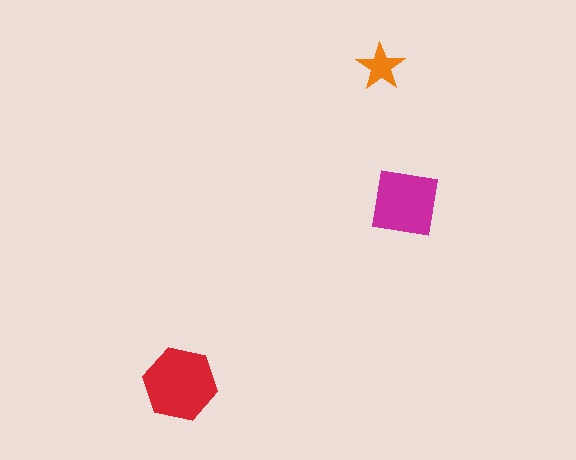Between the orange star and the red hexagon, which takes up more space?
The red hexagon.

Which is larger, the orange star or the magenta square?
The magenta square.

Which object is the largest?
The red hexagon.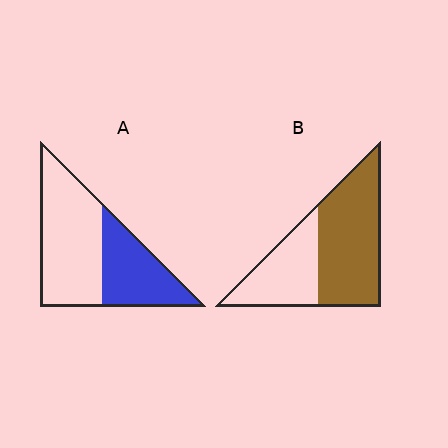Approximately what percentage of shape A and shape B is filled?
A is approximately 40% and B is approximately 60%.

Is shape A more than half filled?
No.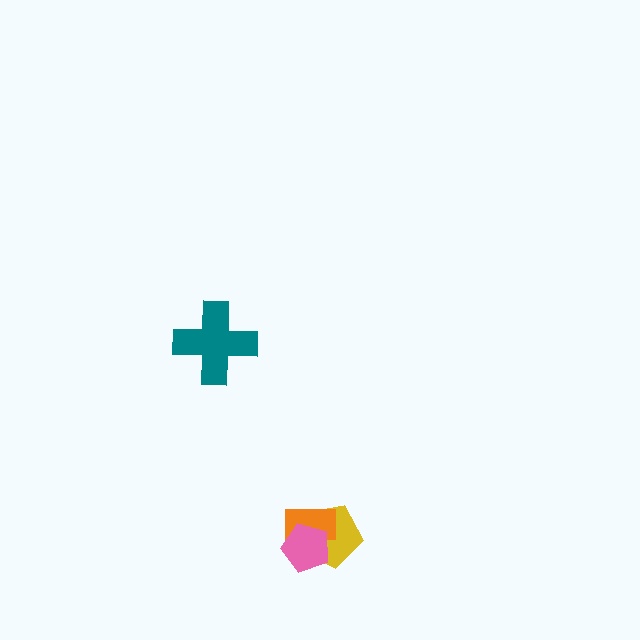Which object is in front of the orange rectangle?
The pink pentagon is in front of the orange rectangle.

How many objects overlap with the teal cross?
0 objects overlap with the teal cross.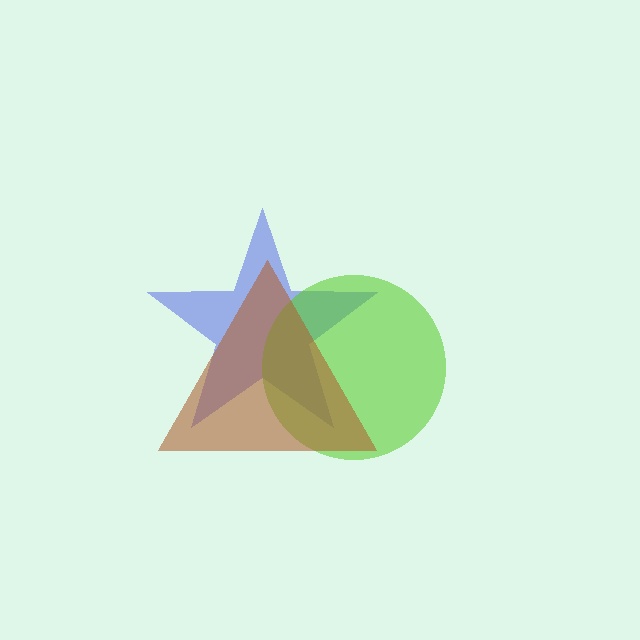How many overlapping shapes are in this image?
There are 3 overlapping shapes in the image.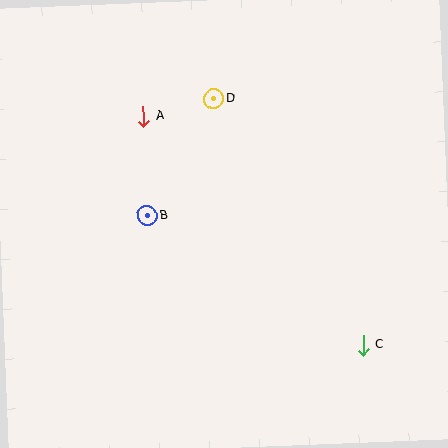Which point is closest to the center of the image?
Point B at (148, 216) is closest to the center.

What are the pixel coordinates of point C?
Point C is at (363, 345).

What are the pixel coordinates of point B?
Point B is at (148, 216).